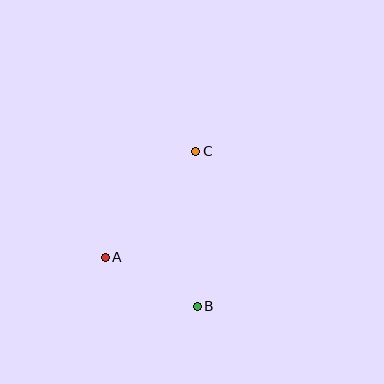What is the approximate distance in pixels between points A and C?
The distance between A and C is approximately 139 pixels.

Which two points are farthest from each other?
Points B and C are farthest from each other.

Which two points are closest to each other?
Points A and B are closest to each other.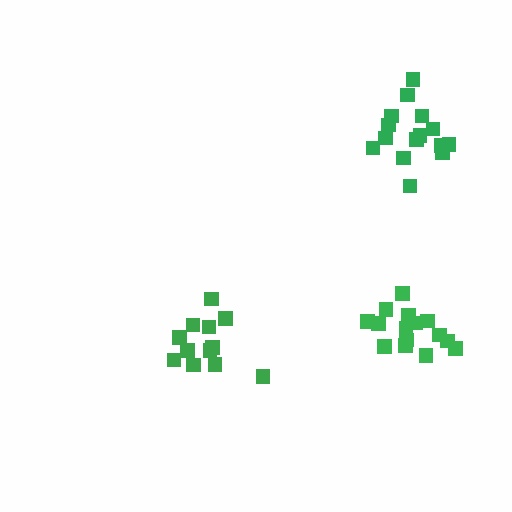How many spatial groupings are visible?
There are 3 spatial groupings.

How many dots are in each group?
Group 1: 16 dots, Group 2: 12 dots, Group 3: 15 dots (43 total).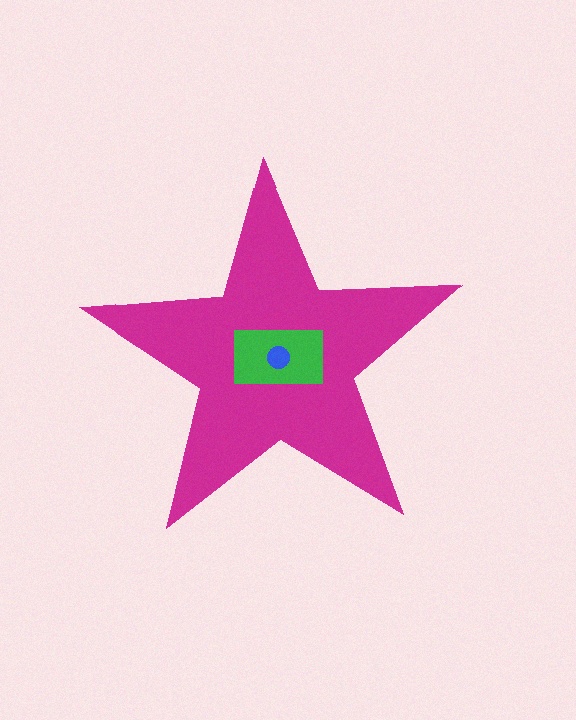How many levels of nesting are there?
3.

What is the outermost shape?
The magenta star.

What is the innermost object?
The blue circle.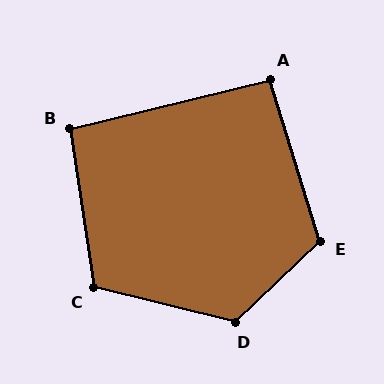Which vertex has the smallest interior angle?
A, at approximately 93 degrees.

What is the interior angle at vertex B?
Approximately 96 degrees (obtuse).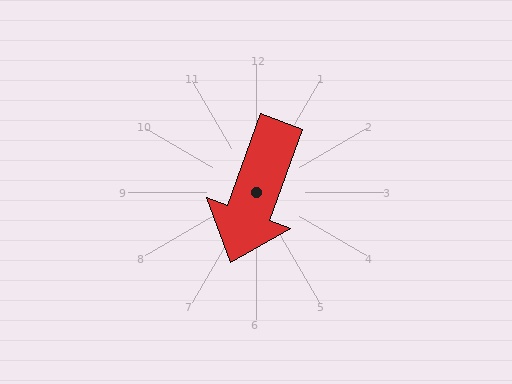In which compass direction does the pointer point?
South.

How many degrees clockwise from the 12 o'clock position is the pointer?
Approximately 200 degrees.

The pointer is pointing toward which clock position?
Roughly 7 o'clock.